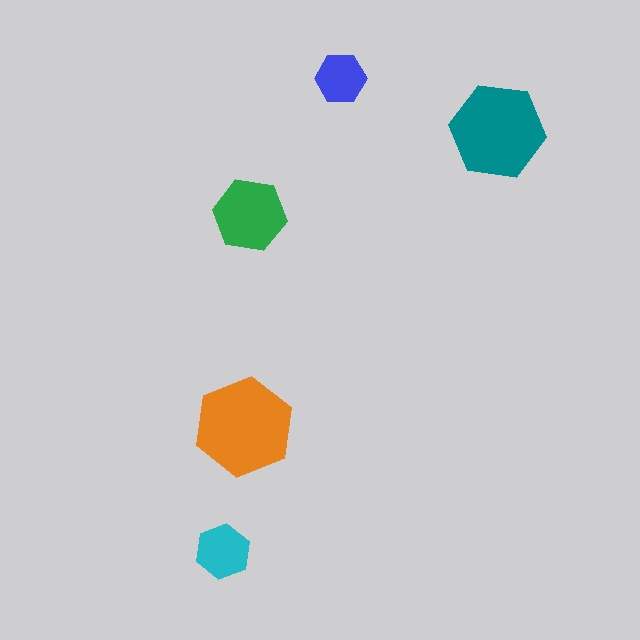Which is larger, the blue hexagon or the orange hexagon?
The orange one.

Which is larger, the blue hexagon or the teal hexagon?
The teal one.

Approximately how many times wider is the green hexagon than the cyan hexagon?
About 1.5 times wider.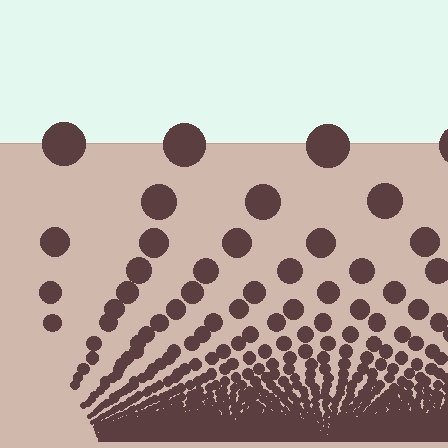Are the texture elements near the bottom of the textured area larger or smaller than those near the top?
Smaller. The gradient is inverted — elements near the bottom are smaller and denser.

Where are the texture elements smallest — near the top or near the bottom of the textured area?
Near the bottom.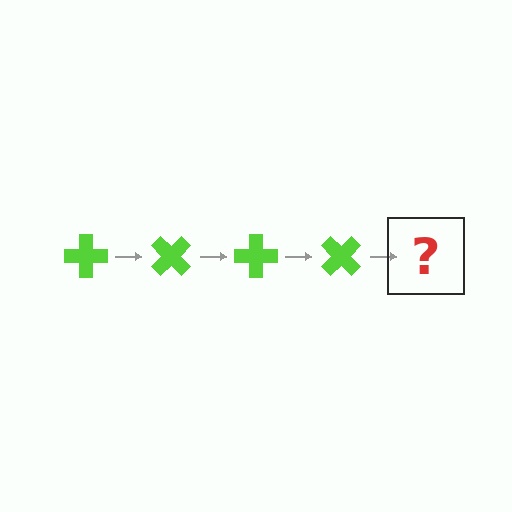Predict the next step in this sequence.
The next step is a lime cross rotated 180 degrees.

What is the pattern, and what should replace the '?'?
The pattern is that the cross rotates 45 degrees each step. The '?' should be a lime cross rotated 180 degrees.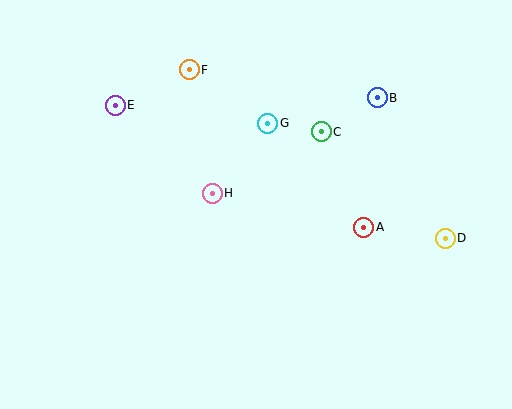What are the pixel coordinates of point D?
Point D is at (445, 238).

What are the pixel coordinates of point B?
Point B is at (377, 98).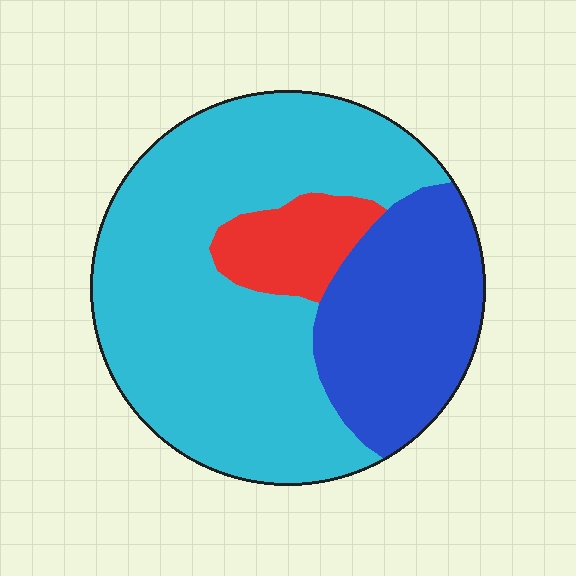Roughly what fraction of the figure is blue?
Blue takes up about one quarter (1/4) of the figure.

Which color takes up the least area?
Red, at roughly 10%.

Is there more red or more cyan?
Cyan.